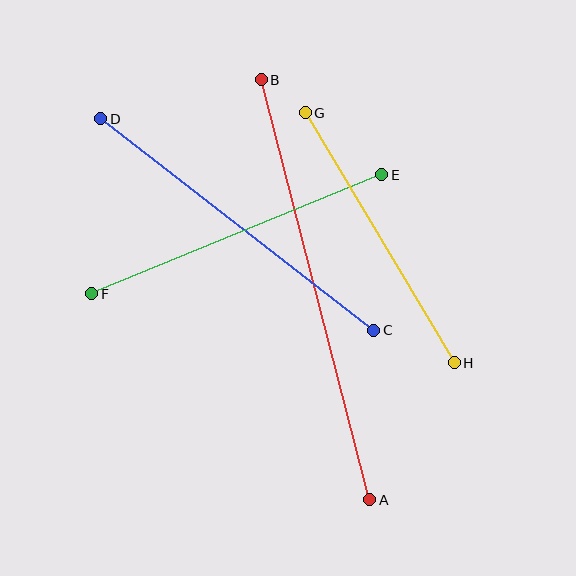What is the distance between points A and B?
The distance is approximately 434 pixels.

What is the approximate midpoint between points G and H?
The midpoint is at approximately (380, 238) pixels.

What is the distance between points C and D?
The distance is approximately 346 pixels.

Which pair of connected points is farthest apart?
Points A and B are farthest apart.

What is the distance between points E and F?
The distance is approximately 313 pixels.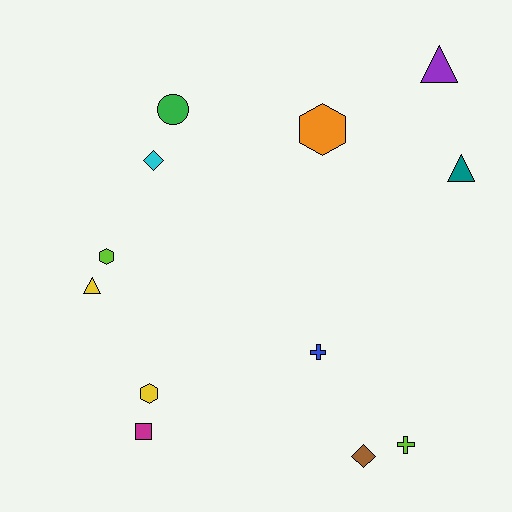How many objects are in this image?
There are 12 objects.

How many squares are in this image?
There is 1 square.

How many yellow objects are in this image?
There are 2 yellow objects.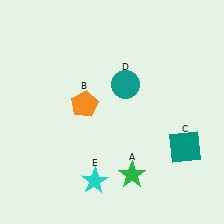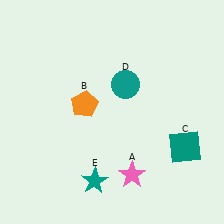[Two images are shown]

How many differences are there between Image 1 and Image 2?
There are 2 differences between the two images.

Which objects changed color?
A changed from green to pink. E changed from cyan to teal.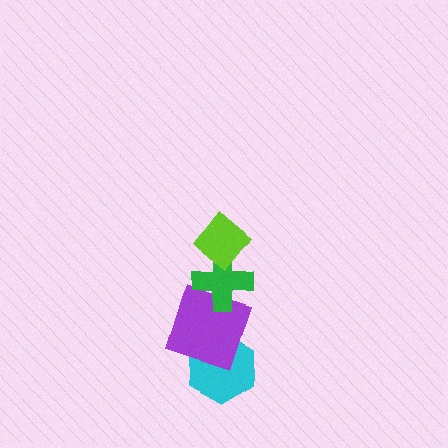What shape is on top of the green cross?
The lime diamond is on top of the green cross.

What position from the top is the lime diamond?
The lime diamond is 1st from the top.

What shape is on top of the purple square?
The green cross is on top of the purple square.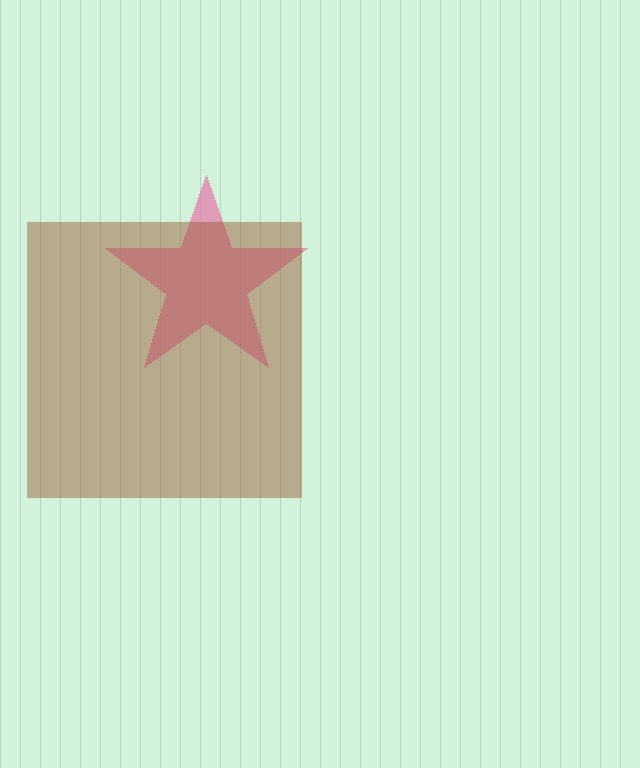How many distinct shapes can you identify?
There are 2 distinct shapes: a pink star, a brown square.